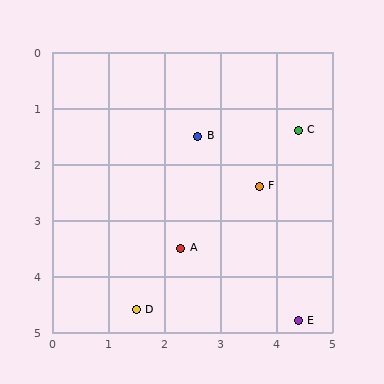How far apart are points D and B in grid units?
Points D and B are about 3.3 grid units apart.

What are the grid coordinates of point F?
Point F is at approximately (3.7, 2.4).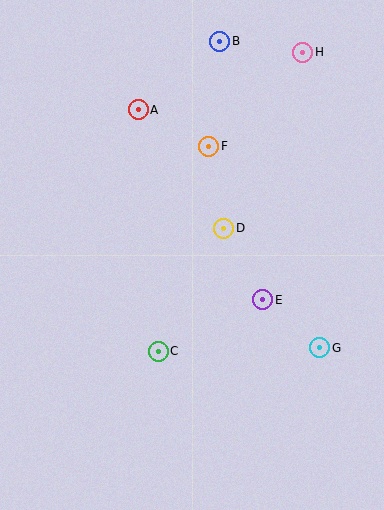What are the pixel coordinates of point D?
Point D is at (224, 228).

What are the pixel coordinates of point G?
Point G is at (320, 348).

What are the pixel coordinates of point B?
Point B is at (220, 41).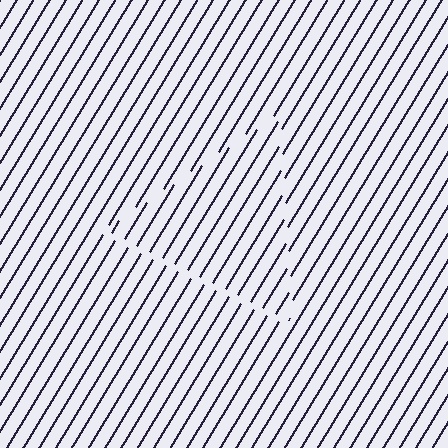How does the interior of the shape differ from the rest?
The interior of the shape contains the same grating, shifted by half a period — the contour is defined by the phase discontinuity where line-ends from the inner and outer gratings abut.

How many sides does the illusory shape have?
3 sides — the line-ends trace a triangle.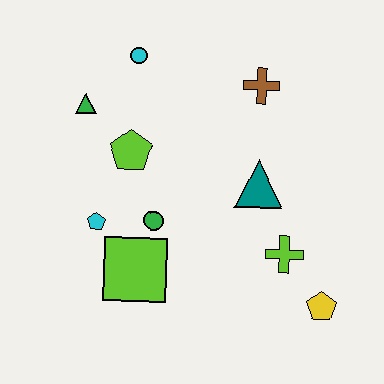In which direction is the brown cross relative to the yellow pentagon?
The brown cross is above the yellow pentagon.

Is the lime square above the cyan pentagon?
No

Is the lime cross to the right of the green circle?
Yes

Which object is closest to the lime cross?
The yellow pentagon is closest to the lime cross.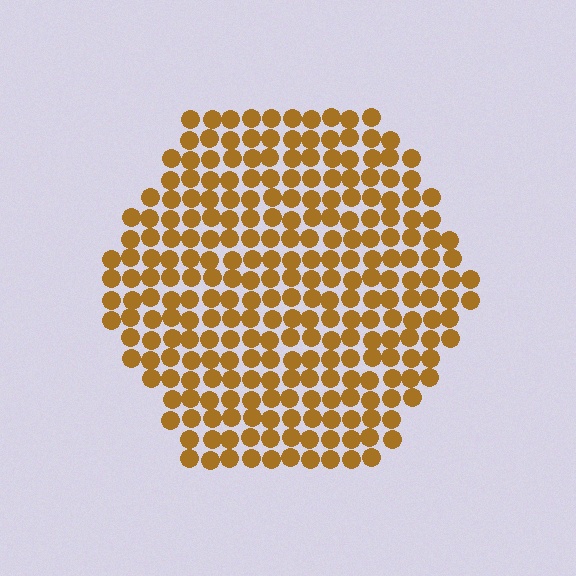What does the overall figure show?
The overall figure shows a hexagon.